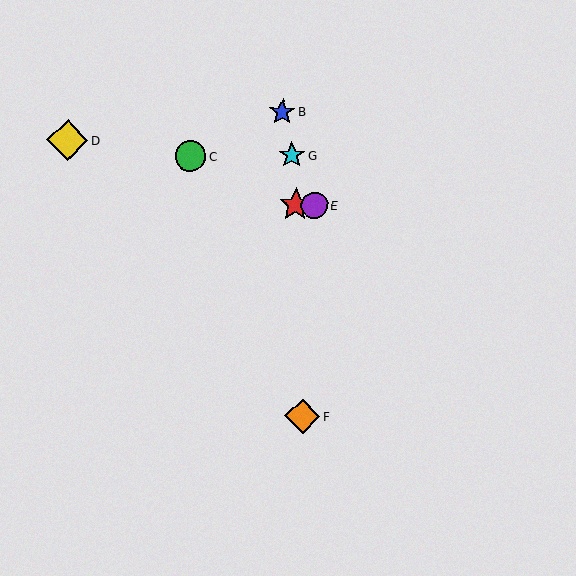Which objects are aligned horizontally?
Objects A, E are aligned horizontally.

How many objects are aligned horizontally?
2 objects (A, E) are aligned horizontally.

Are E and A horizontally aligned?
Yes, both are at y≈205.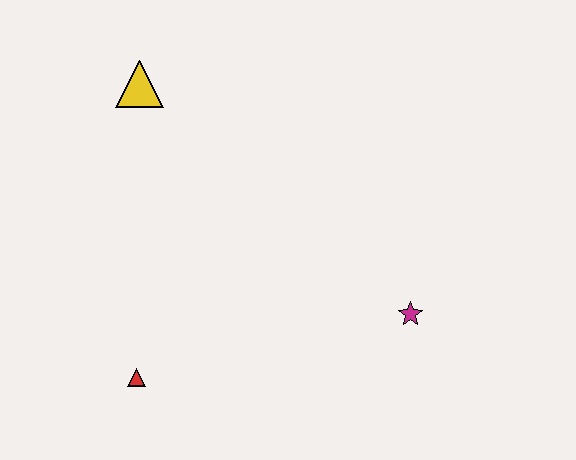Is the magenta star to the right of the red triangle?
Yes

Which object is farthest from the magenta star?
The yellow triangle is farthest from the magenta star.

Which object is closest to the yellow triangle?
The red triangle is closest to the yellow triangle.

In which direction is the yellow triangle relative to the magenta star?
The yellow triangle is to the left of the magenta star.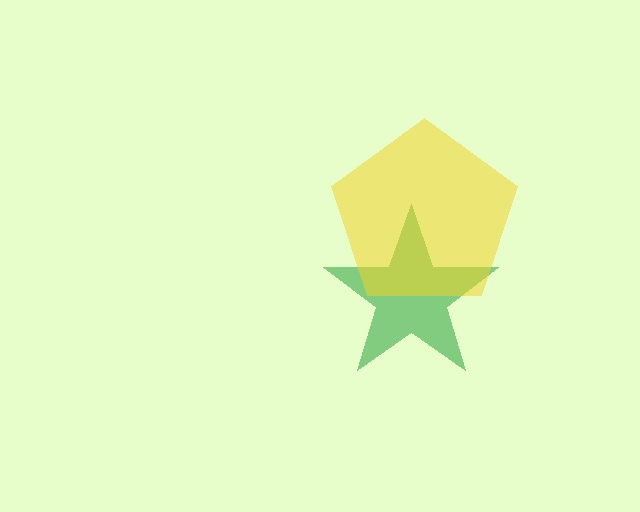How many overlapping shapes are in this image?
There are 2 overlapping shapes in the image.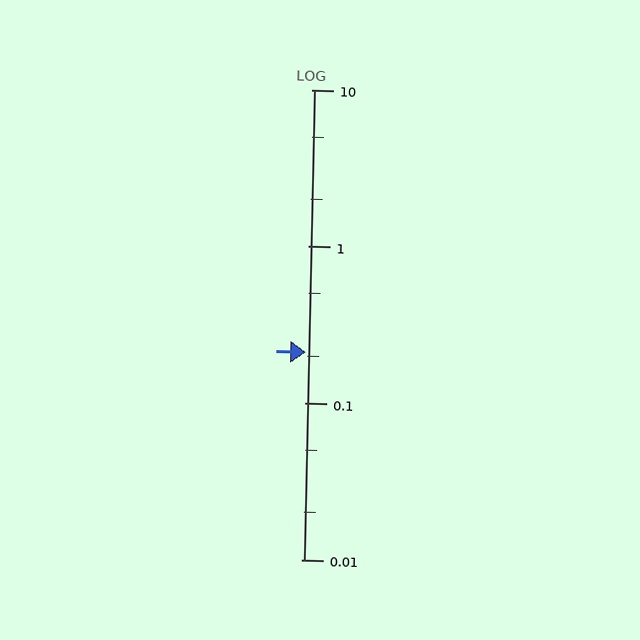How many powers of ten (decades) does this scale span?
The scale spans 3 decades, from 0.01 to 10.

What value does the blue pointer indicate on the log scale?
The pointer indicates approximately 0.21.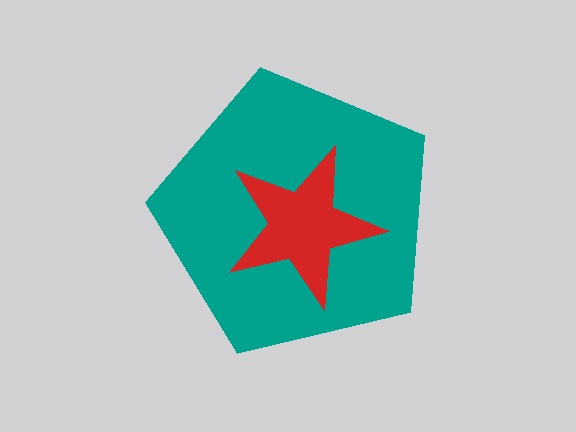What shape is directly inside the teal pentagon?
The red star.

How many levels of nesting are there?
2.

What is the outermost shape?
The teal pentagon.